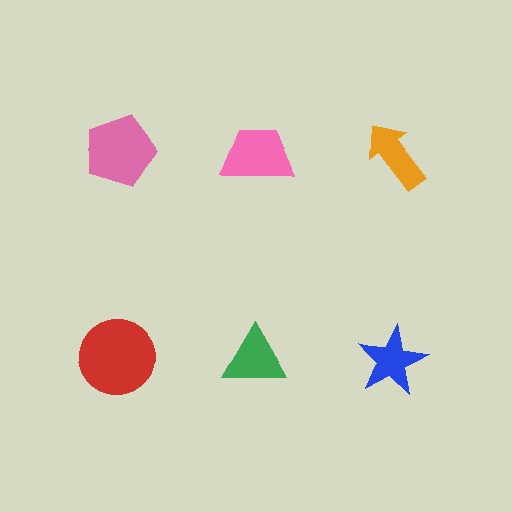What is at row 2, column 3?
A blue star.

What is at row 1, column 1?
A pink pentagon.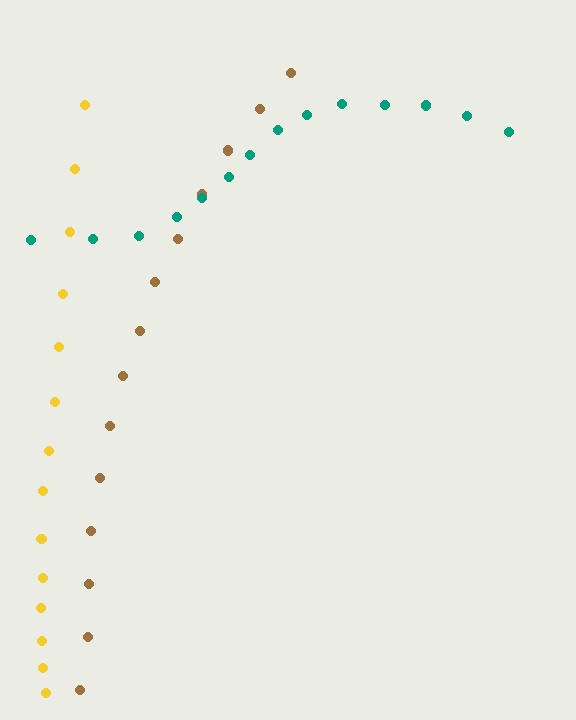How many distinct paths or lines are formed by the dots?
There are 3 distinct paths.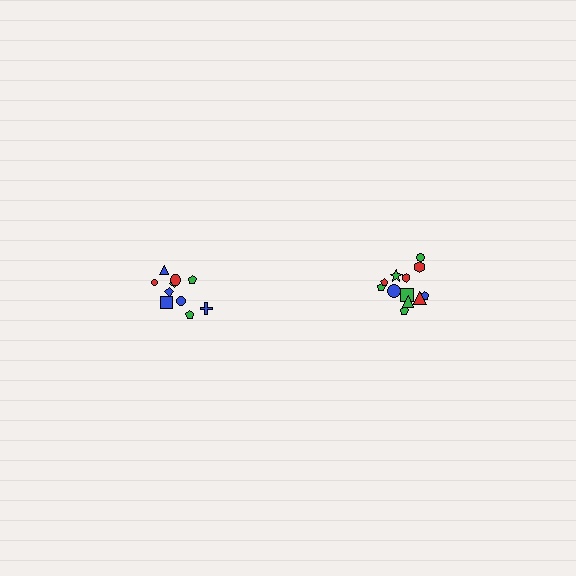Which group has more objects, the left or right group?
The right group.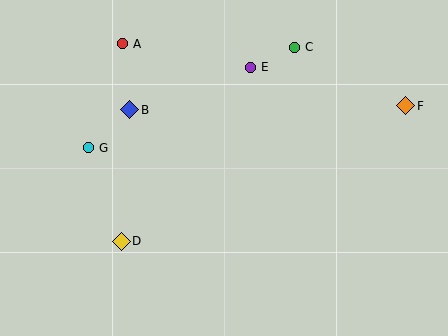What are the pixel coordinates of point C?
Point C is at (294, 47).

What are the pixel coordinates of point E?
Point E is at (250, 67).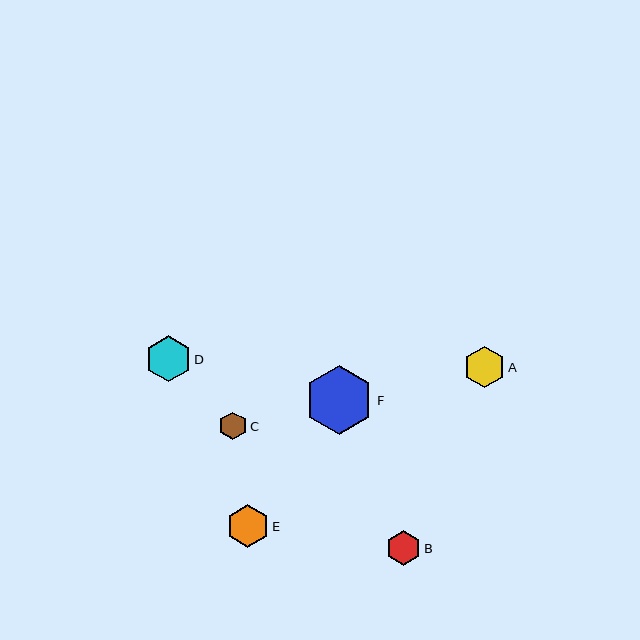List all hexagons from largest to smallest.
From largest to smallest: F, D, E, A, B, C.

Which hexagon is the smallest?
Hexagon C is the smallest with a size of approximately 28 pixels.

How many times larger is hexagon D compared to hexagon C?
Hexagon D is approximately 1.7 times the size of hexagon C.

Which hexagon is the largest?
Hexagon F is the largest with a size of approximately 69 pixels.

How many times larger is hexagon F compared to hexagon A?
Hexagon F is approximately 1.7 times the size of hexagon A.